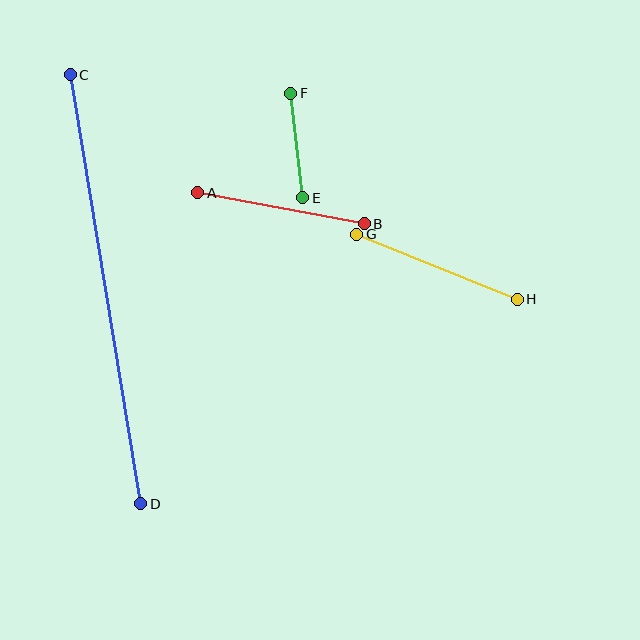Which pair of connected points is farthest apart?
Points C and D are farthest apart.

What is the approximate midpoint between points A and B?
The midpoint is at approximately (281, 208) pixels.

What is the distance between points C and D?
The distance is approximately 435 pixels.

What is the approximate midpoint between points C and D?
The midpoint is at approximately (105, 289) pixels.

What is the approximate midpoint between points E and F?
The midpoint is at approximately (297, 146) pixels.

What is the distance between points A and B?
The distance is approximately 169 pixels.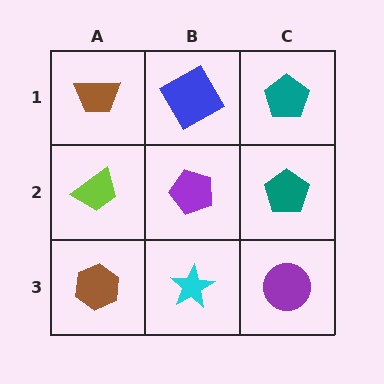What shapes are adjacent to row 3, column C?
A teal pentagon (row 2, column C), a cyan star (row 3, column B).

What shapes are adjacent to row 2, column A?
A brown trapezoid (row 1, column A), a brown hexagon (row 3, column A), a purple pentagon (row 2, column B).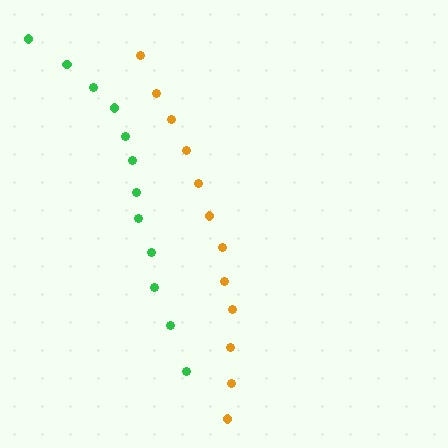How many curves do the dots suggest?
There are 2 distinct paths.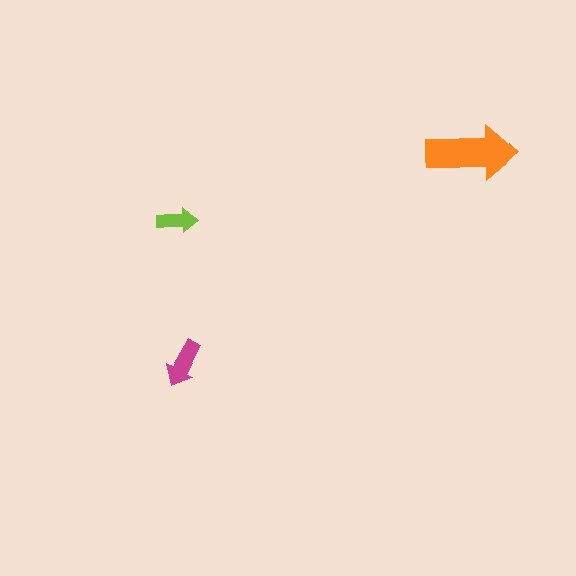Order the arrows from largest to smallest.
the orange one, the magenta one, the lime one.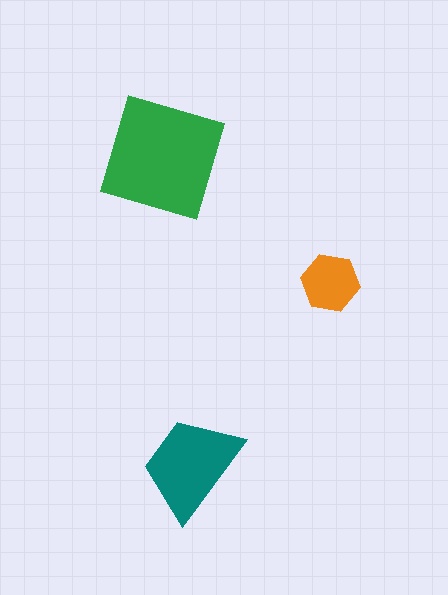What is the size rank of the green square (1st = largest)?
1st.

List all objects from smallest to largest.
The orange hexagon, the teal trapezoid, the green square.